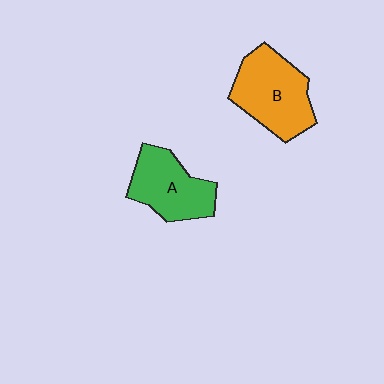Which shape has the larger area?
Shape B (orange).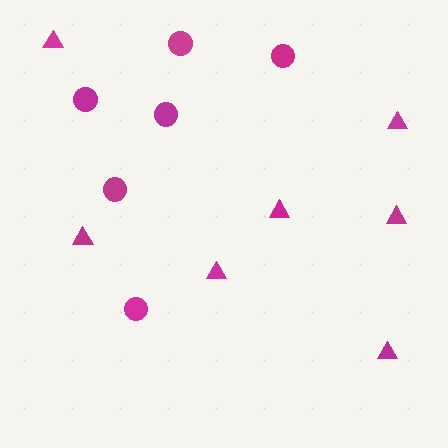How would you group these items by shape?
There are 2 groups: one group of circles (6) and one group of triangles (7).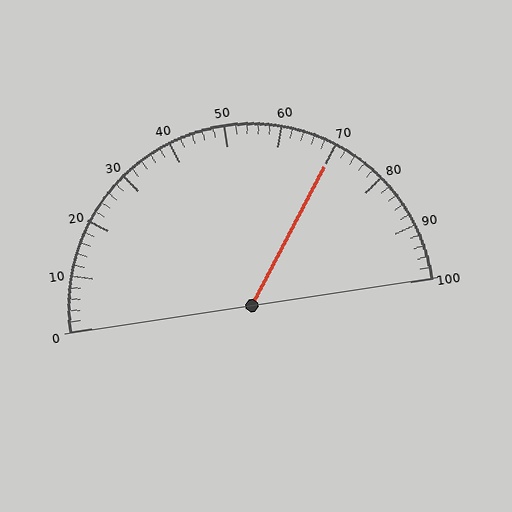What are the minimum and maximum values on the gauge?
The gauge ranges from 0 to 100.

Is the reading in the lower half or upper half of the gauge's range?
The reading is in the upper half of the range (0 to 100).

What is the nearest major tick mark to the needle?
The nearest major tick mark is 70.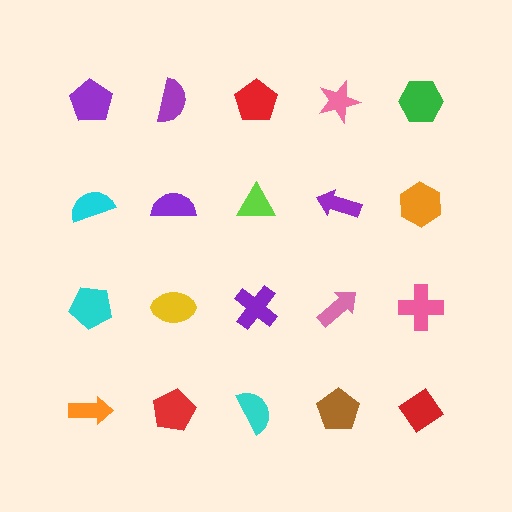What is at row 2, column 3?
A lime triangle.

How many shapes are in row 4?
5 shapes.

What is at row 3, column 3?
A purple cross.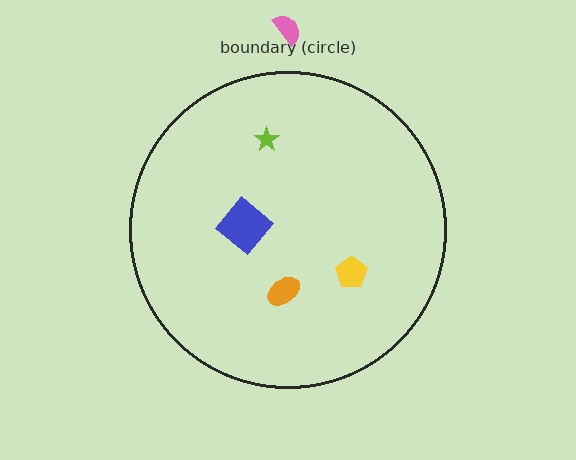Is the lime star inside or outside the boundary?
Inside.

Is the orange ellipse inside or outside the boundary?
Inside.